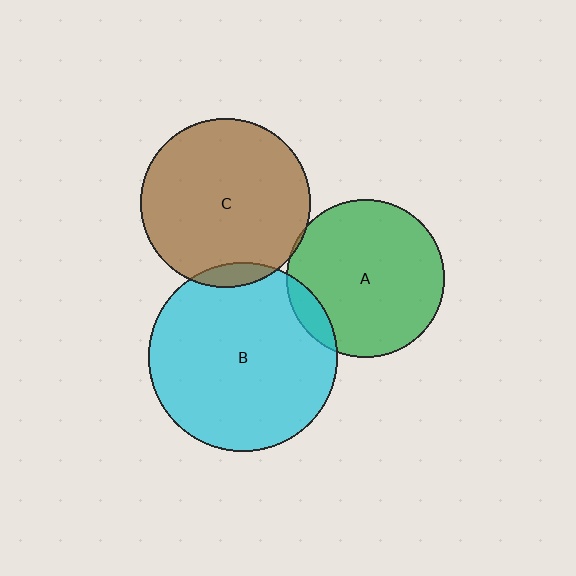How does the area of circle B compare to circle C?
Approximately 1.2 times.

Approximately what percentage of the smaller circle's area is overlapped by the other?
Approximately 10%.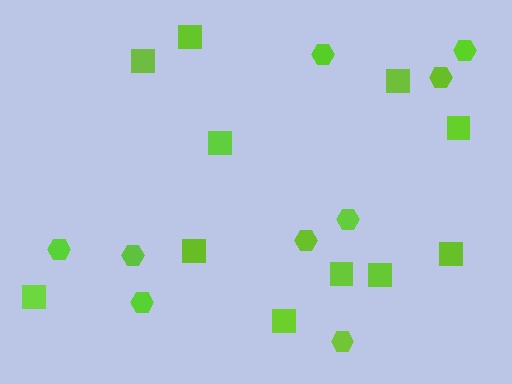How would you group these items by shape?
There are 2 groups: one group of squares (11) and one group of hexagons (9).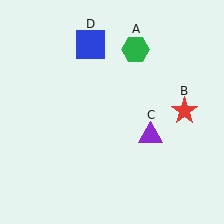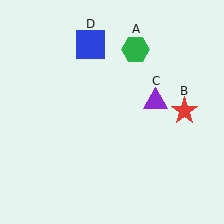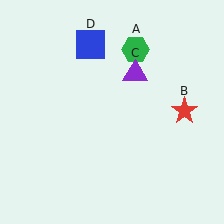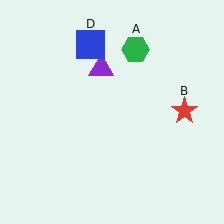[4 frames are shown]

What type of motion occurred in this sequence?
The purple triangle (object C) rotated counterclockwise around the center of the scene.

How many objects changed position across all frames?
1 object changed position: purple triangle (object C).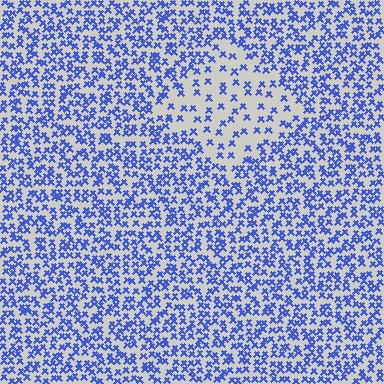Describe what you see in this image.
The image contains small blue elements arranged at two different densities. A diamond-shaped region is visible where the elements are less densely packed than the surrounding area.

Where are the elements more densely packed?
The elements are more densely packed outside the diamond boundary.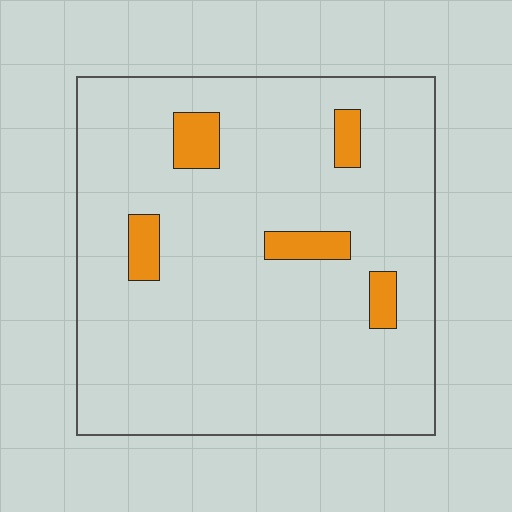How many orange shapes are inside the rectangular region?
5.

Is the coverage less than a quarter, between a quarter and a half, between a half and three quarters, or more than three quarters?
Less than a quarter.